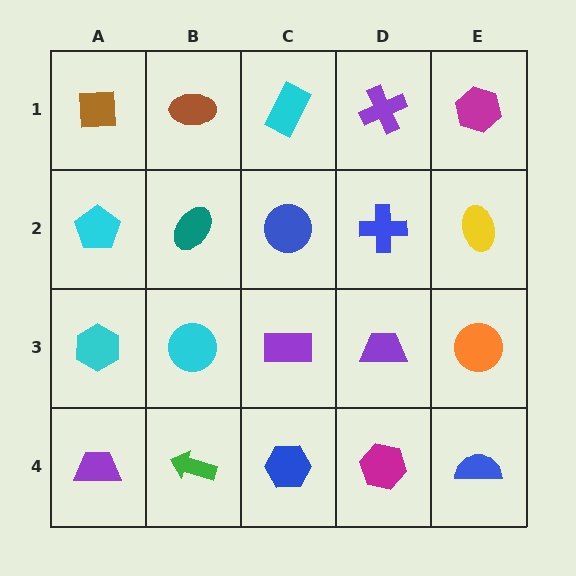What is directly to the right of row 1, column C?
A purple cross.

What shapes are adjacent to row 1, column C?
A blue circle (row 2, column C), a brown ellipse (row 1, column B), a purple cross (row 1, column D).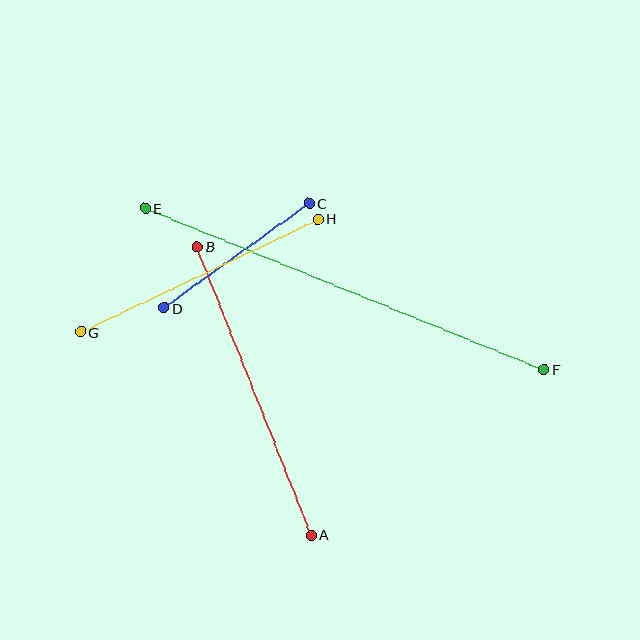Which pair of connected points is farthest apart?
Points E and F are farthest apart.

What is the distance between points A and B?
The distance is approximately 310 pixels.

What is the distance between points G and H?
The distance is approximately 262 pixels.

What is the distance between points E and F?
The distance is approximately 430 pixels.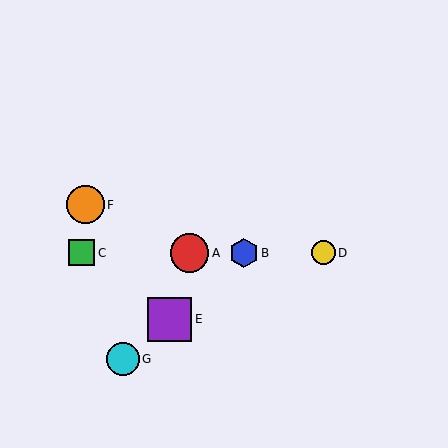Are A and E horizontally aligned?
No, A is at y≈253 and E is at y≈320.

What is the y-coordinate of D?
Object D is at y≈253.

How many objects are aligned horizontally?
4 objects (A, B, C, D) are aligned horizontally.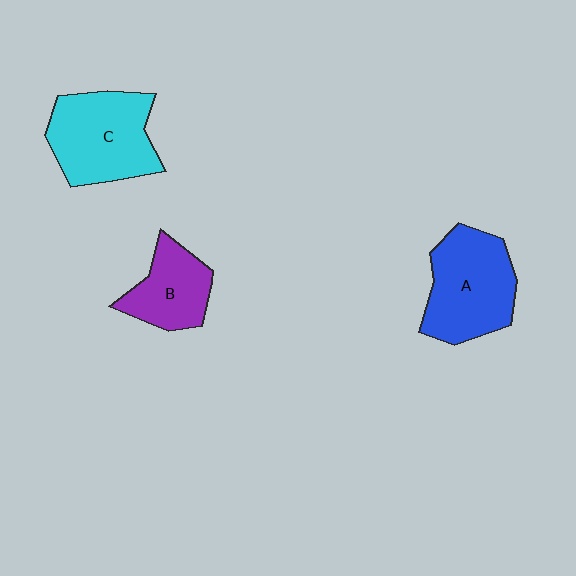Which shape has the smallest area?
Shape B (purple).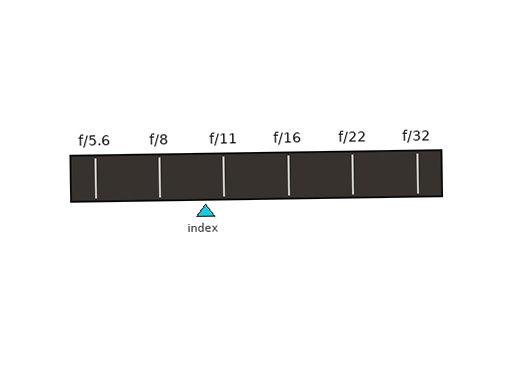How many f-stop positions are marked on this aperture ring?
There are 6 f-stop positions marked.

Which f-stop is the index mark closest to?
The index mark is closest to f/11.